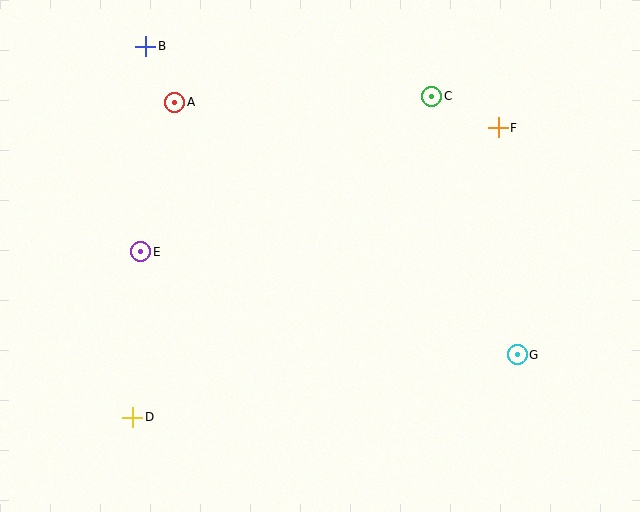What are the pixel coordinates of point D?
Point D is at (133, 417).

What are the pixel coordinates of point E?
Point E is at (141, 252).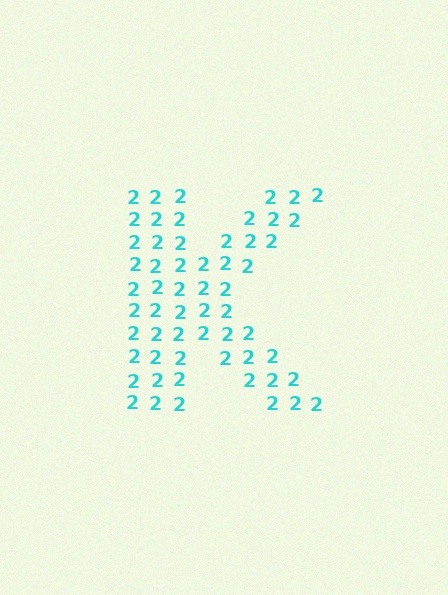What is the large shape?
The large shape is the letter K.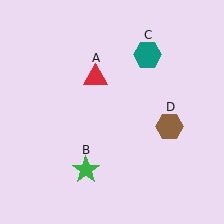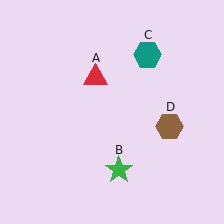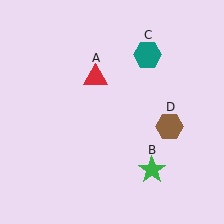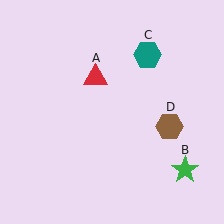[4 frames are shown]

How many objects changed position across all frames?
1 object changed position: green star (object B).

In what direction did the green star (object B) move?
The green star (object B) moved right.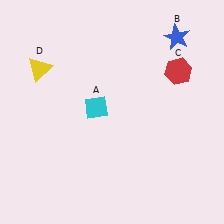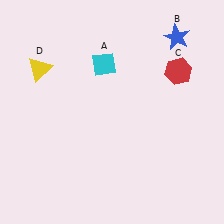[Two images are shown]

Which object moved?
The cyan diamond (A) moved up.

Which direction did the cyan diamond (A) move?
The cyan diamond (A) moved up.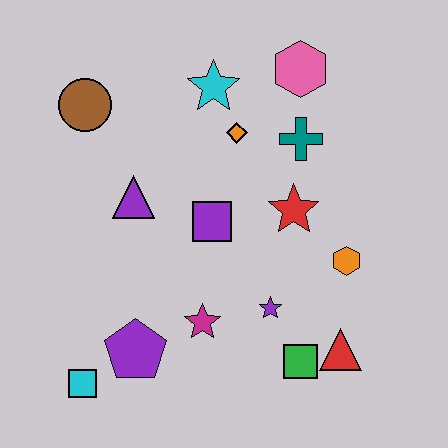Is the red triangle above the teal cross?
No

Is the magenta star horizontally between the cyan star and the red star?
No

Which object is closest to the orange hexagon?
The red star is closest to the orange hexagon.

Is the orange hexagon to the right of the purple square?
Yes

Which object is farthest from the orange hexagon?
The brown circle is farthest from the orange hexagon.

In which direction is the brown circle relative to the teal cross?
The brown circle is to the left of the teal cross.